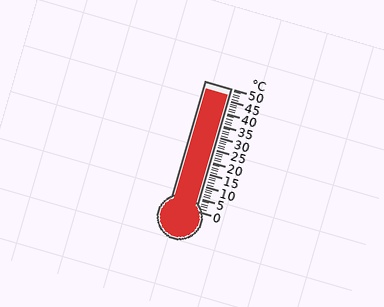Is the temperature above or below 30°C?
The temperature is above 30°C.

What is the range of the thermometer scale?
The thermometer scale ranges from 0°C to 50°C.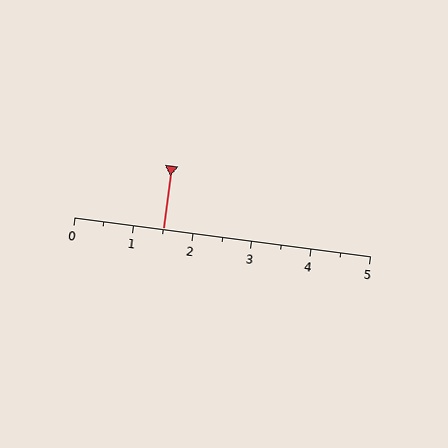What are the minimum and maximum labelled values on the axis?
The axis runs from 0 to 5.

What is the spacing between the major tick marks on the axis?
The major ticks are spaced 1 apart.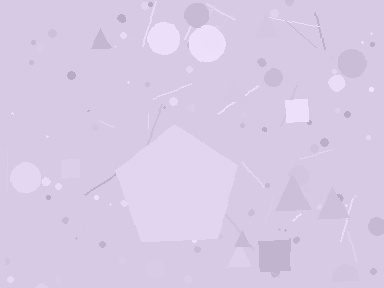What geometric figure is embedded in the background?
A pentagon is embedded in the background.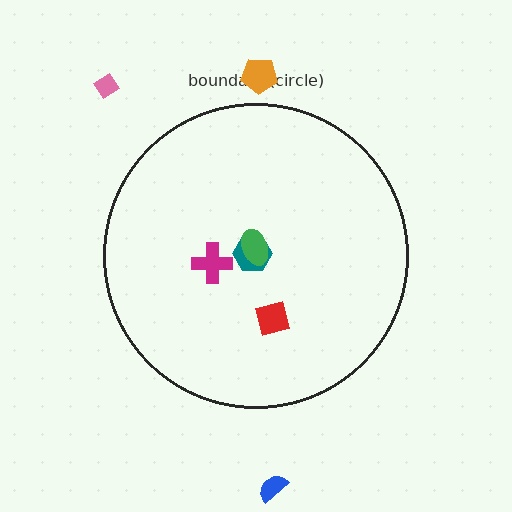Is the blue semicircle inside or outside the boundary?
Outside.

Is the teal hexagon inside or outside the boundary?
Inside.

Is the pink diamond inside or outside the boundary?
Outside.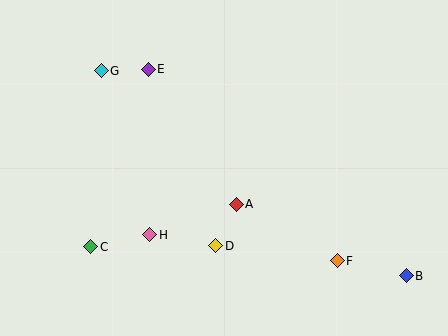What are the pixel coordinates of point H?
Point H is at (150, 235).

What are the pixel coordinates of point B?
Point B is at (406, 276).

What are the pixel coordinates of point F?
Point F is at (337, 261).